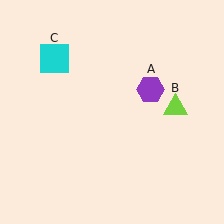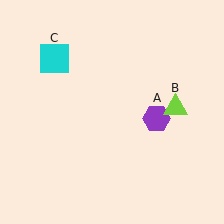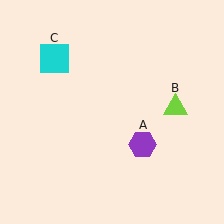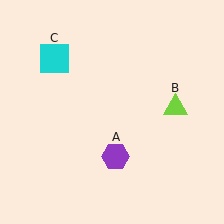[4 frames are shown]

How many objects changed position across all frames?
1 object changed position: purple hexagon (object A).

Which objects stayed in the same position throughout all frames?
Lime triangle (object B) and cyan square (object C) remained stationary.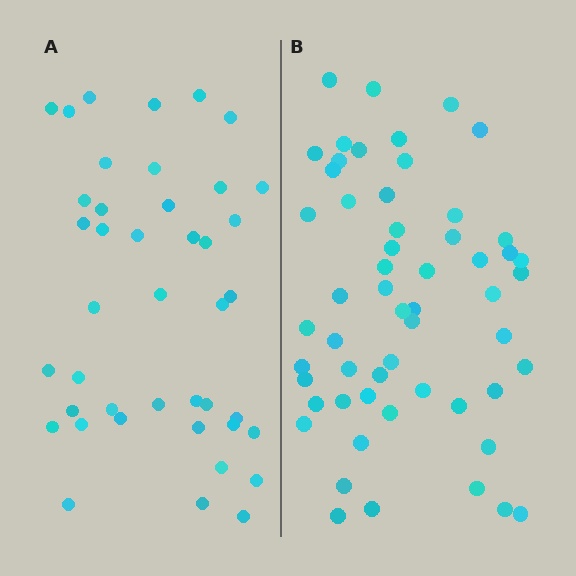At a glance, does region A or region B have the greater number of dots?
Region B (the right region) has more dots.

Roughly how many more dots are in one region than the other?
Region B has approximately 15 more dots than region A.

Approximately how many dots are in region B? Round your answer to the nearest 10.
About 60 dots. (The exact count is 56, which rounds to 60.)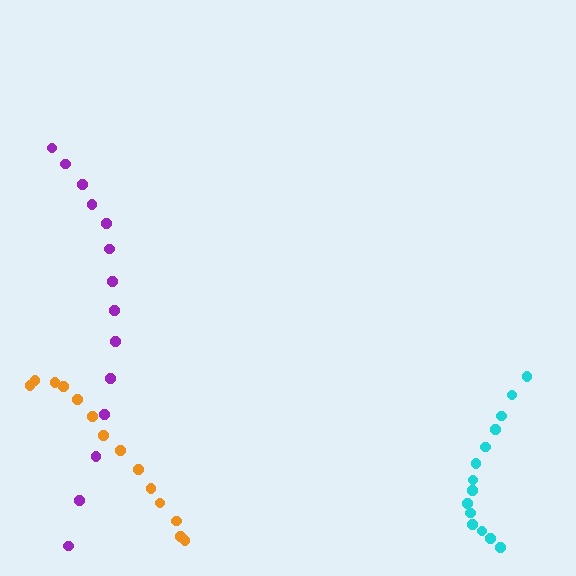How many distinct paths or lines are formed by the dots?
There are 3 distinct paths.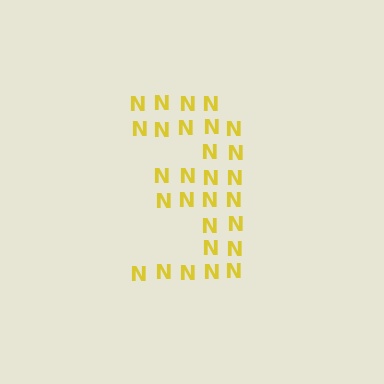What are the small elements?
The small elements are letter N's.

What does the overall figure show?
The overall figure shows the digit 3.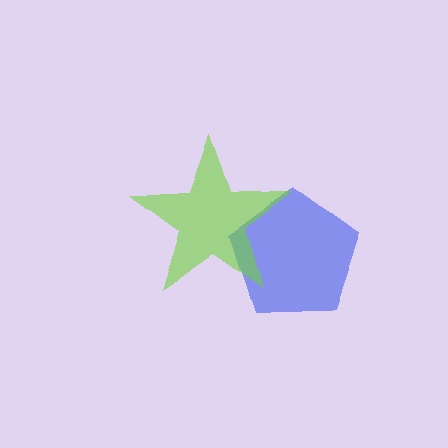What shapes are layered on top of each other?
The layered shapes are: a blue pentagon, a lime star.